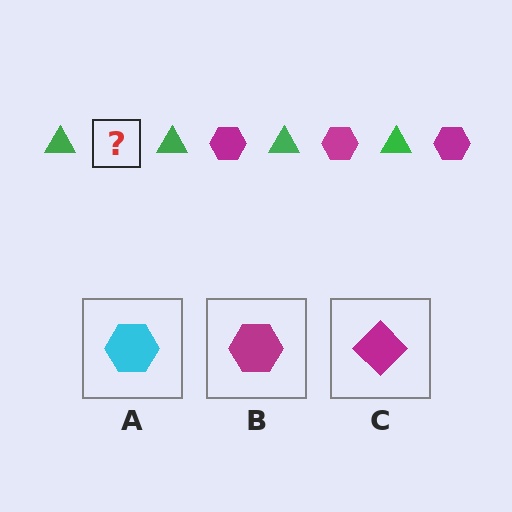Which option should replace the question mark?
Option B.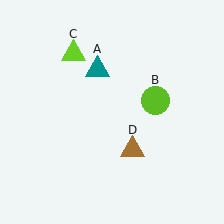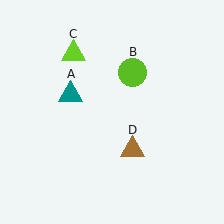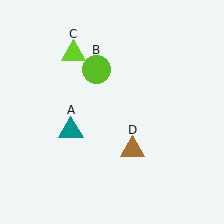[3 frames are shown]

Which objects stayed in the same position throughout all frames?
Lime triangle (object C) and brown triangle (object D) remained stationary.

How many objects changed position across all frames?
2 objects changed position: teal triangle (object A), lime circle (object B).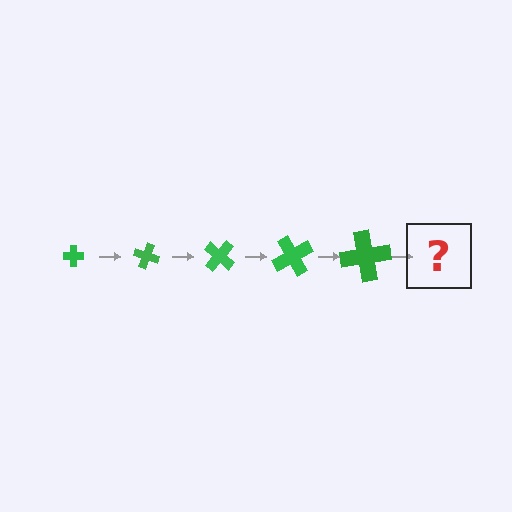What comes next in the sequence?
The next element should be a cross, larger than the previous one and rotated 100 degrees from the start.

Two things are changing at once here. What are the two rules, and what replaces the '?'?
The two rules are that the cross grows larger each step and it rotates 20 degrees each step. The '?' should be a cross, larger than the previous one and rotated 100 degrees from the start.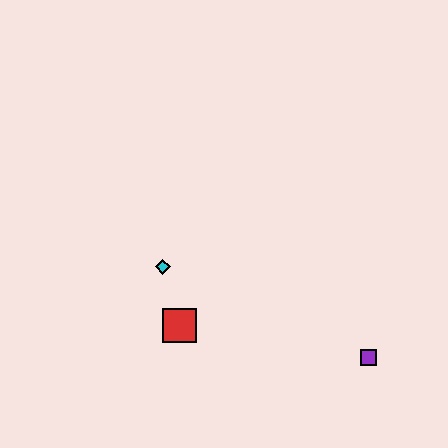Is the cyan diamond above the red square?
Yes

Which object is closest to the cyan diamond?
The red square is closest to the cyan diamond.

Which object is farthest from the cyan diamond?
The purple square is farthest from the cyan diamond.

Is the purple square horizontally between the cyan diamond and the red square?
No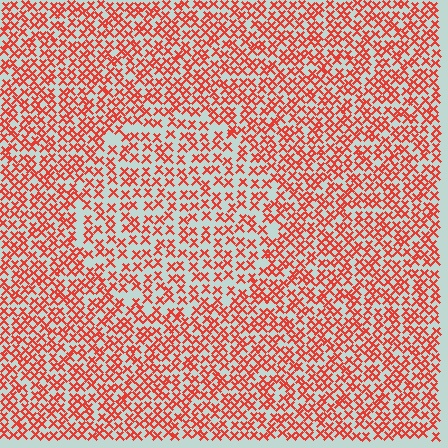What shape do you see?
I see a circle.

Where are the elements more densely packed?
The elements are more densely packed outside the circle boundary.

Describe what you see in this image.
The image contains small red elements arranged at two different densities. A circle-shaped region is visible where the elements are less densely packed than the surrounding area.